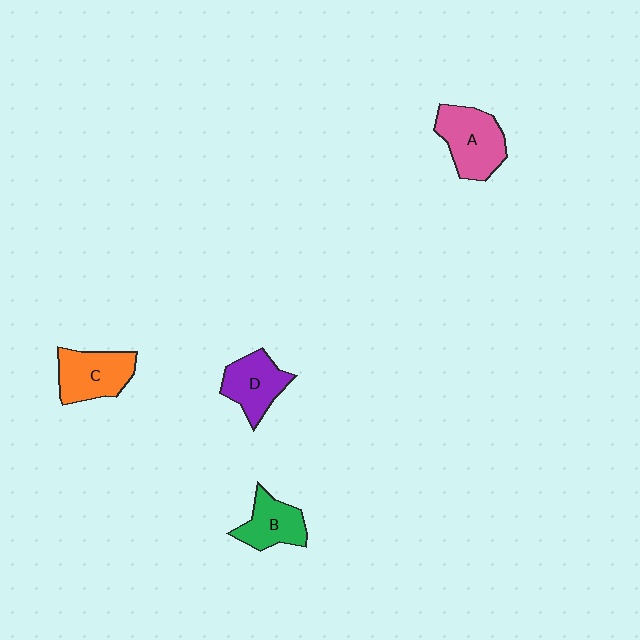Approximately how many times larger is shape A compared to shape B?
Approximately 1.4 times.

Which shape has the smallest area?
Shape B (green).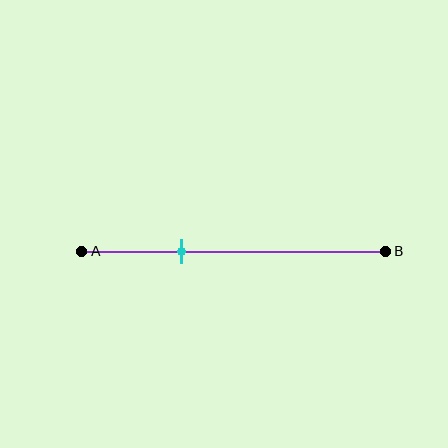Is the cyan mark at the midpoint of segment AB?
No, the mark is at about 35% from A, not at the 50% midpoint.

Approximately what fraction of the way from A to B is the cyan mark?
The cyan mark is approximately 35% of the way from A to B.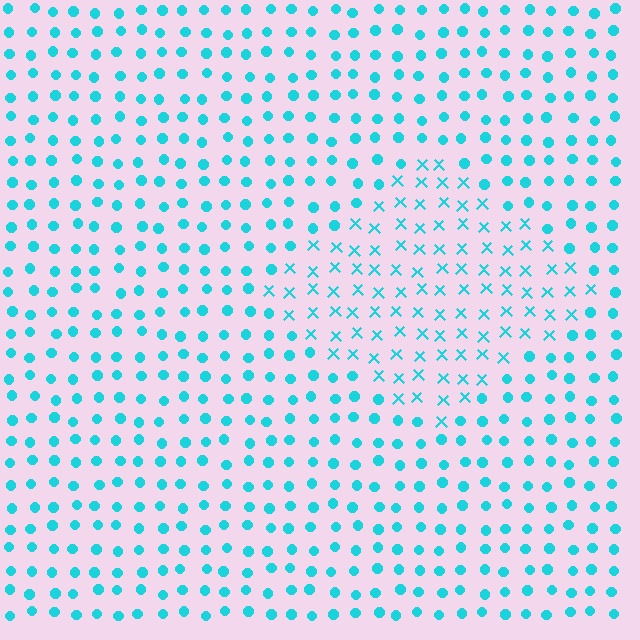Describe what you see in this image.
The image is filled with small cyan elements arranged in a uniform grid. A diamond-shaped region contains X marks, while the surrounding area contains circles. The boundary is defined purely by the change in element shape.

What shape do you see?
I see a diamond.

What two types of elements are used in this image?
The image uses X marks inside the diamond region and circles outside it.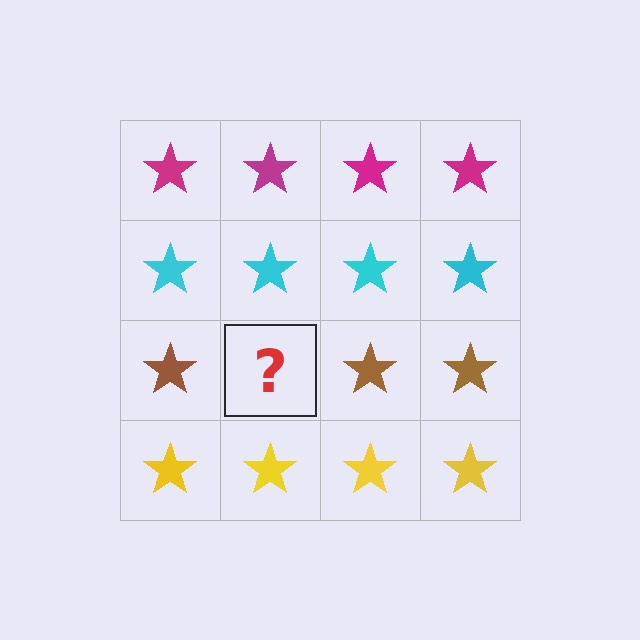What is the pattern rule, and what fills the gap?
The rule is that each row has a consistent color. The gap should be filled with a brown star.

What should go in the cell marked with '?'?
The missing cell should contain a brown star.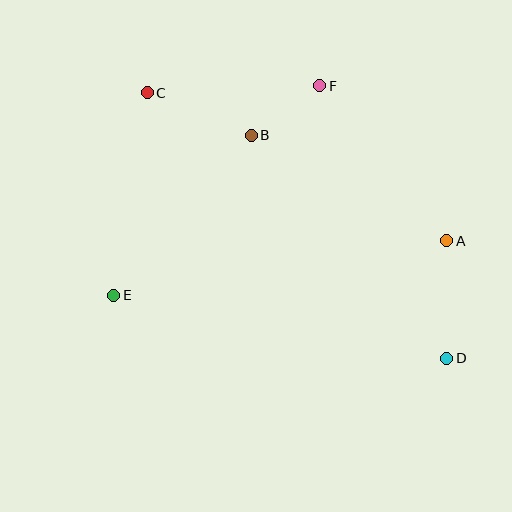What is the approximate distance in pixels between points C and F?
The distance between C and F is approximately 173 pixels.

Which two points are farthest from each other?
Points C and D are farthest from each other.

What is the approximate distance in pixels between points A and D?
The distance between A and D is approximately 117 pixels.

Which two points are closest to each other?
Points B and F are closest to each other.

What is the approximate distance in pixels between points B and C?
The distance between B and C is approximately 112 pixels.